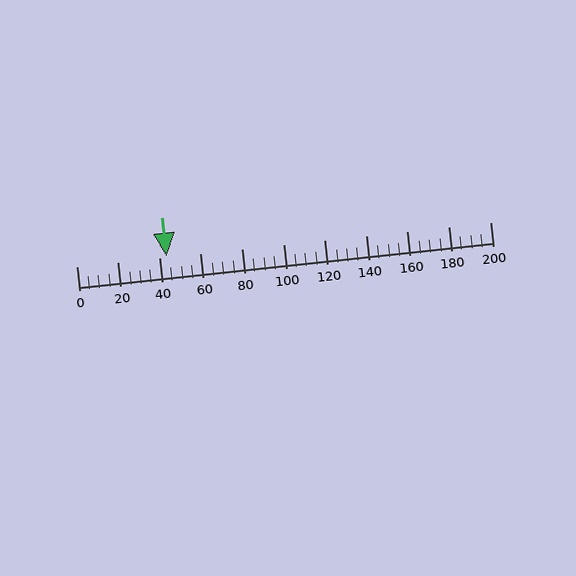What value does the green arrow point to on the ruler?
The green arrow points to approximately 44.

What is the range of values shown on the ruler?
The ruler shows values from 0 to 200.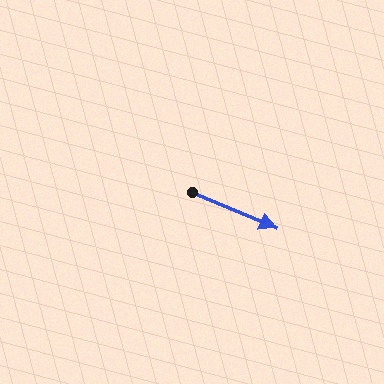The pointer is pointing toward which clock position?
Roughly 4 o'clock.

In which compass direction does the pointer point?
Southeast.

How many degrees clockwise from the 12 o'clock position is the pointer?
Approximately 113 degrees.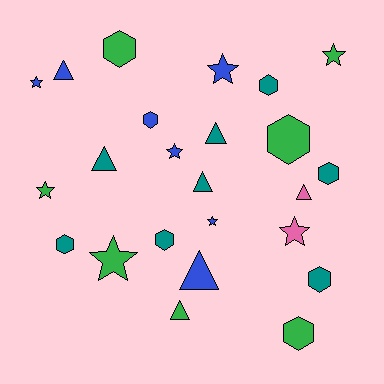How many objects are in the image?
There are 24 objects.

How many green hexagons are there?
There are 3 green hexagons.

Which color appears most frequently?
Teal, with 8 objects.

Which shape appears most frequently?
Hexagon, with 9 objects.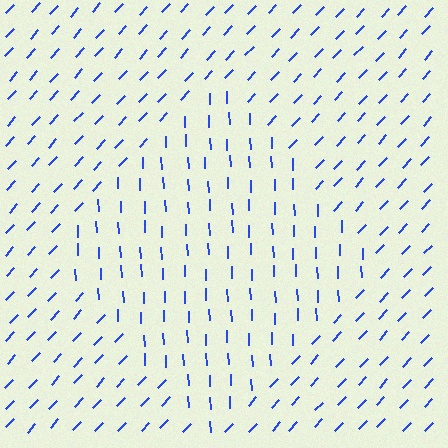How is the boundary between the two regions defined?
The boundary is defined purely by a change in line orientation (approximately 45 degrees difference). All lines are the same color and thickness.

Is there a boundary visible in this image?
Yes, there is a texture boundary formed by a change in line orientation.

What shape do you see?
I see a diamond.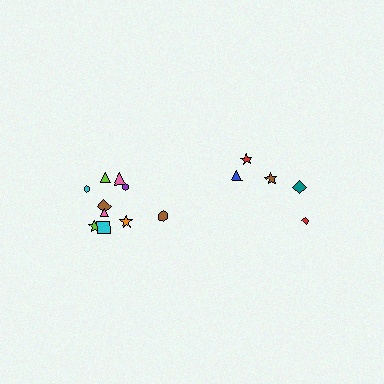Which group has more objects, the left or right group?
The left group.